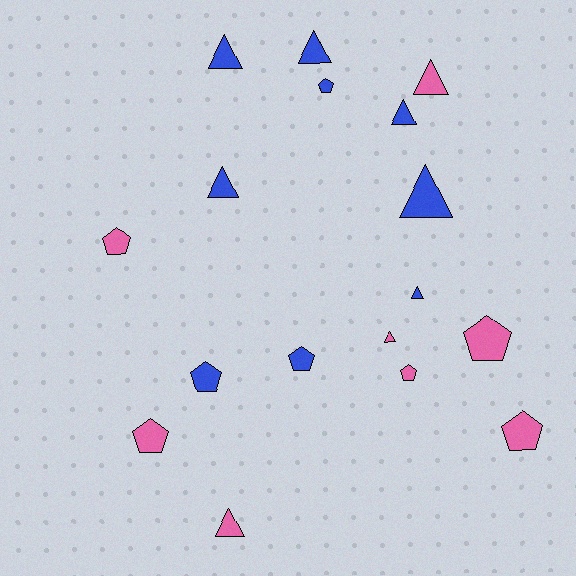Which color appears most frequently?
Blue, with 9 objects.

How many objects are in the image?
There are 17 objects.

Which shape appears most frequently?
Triangle, with 9 objects.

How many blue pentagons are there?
There are 3 blue pentagons.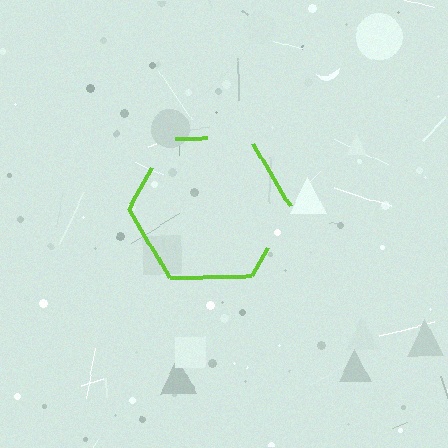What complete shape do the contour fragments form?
The contour fragments form a hexagon.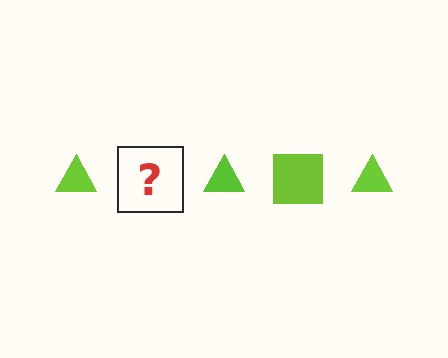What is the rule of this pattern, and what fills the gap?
The rule is that the pattern cycles through triangle, square shapes in lime. The gap should be filled with a lime square.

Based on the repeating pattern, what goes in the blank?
The blank should be a lime square.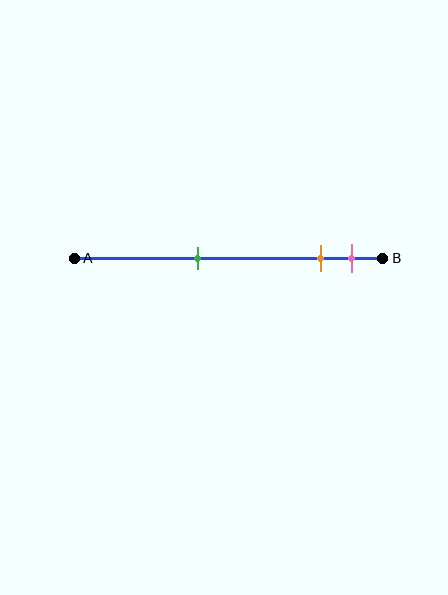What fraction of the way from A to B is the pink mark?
The pink mark is approximately 90% (0.9) of the way from A to B.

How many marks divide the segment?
There are 3 marks dividing the segment.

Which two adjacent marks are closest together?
The orange and pink marks are the closest adjacent pair.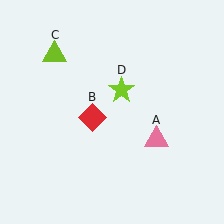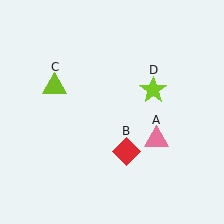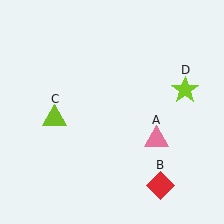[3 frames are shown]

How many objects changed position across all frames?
3 objects changed position: red diamond (object B), lime triangle (object C), lime star (object D).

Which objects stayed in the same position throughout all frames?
Pink triangle (object A) remained stationary.